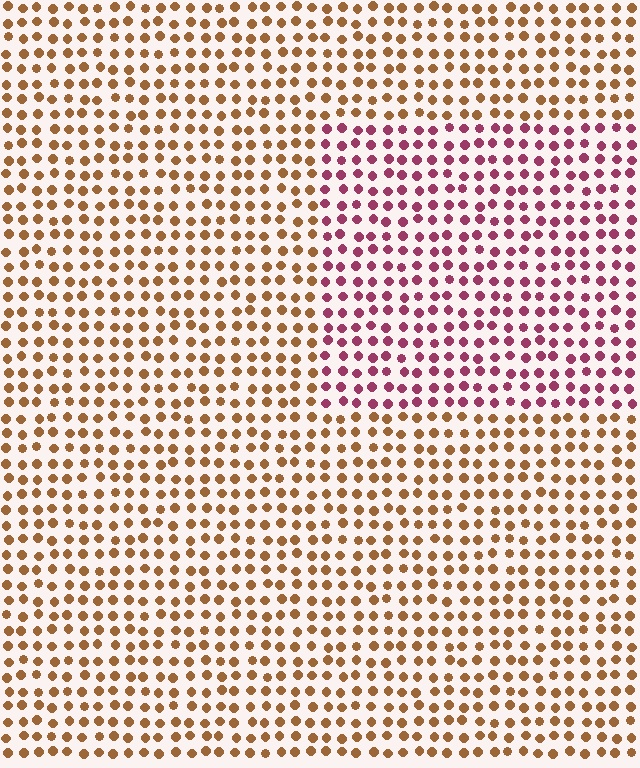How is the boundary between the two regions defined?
The boundary is defined purely by a slight shift in hue (about 56 degrees). Spacing, size, and orientation are identical on both sides.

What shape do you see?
I see a rectangle.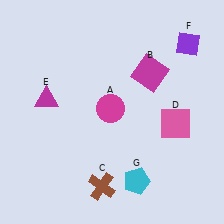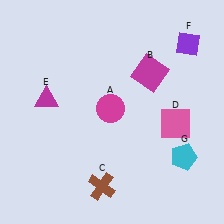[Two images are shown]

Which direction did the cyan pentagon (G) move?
The cyan pentagon (G) moved right.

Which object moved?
The cyan pentagon (G) moved right.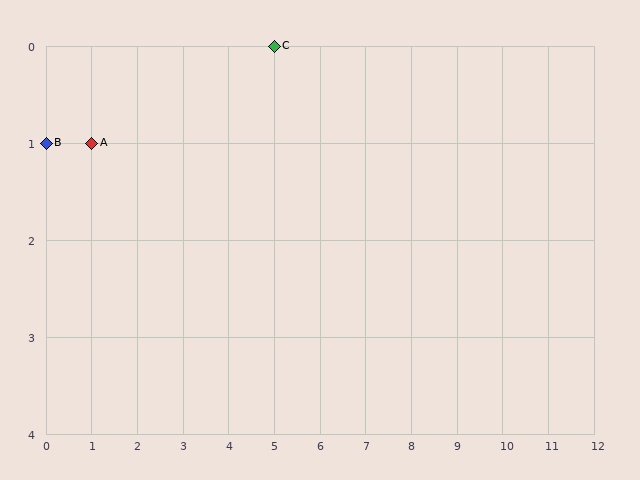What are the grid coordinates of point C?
Point C is at grid coordinates (5, 0).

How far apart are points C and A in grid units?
Points C and A are 4 columns and 1 row apart (about 4.1 grid units diagonally).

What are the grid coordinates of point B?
Point B is at grid coordinates (0, 1).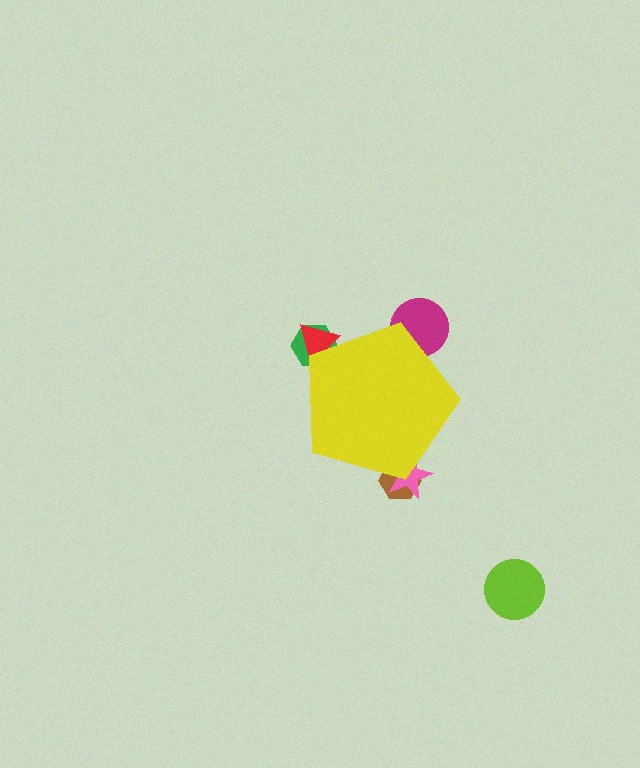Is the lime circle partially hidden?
No, the lime circle is fully visible.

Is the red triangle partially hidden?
Yes, the red triangle is partially hidden behind the yellow pentagon.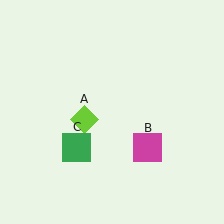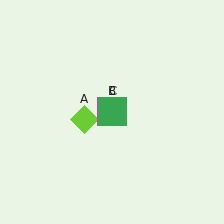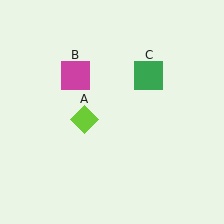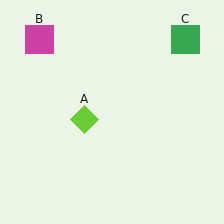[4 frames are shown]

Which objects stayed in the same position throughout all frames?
Lime diamond (object A) remained stationary.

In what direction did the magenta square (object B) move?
The magenta square (object B) moved up and to the left.